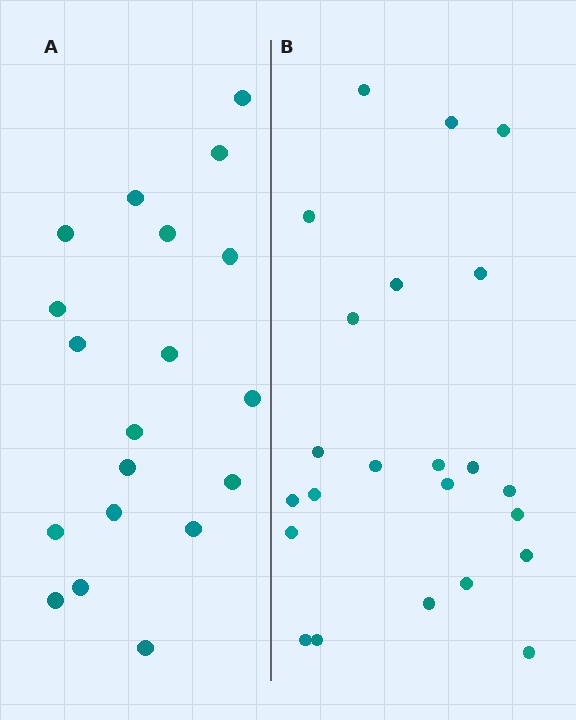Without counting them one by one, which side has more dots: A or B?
Region B (the right region) has more dots.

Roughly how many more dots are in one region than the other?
Region B has about 4 more dots than region A.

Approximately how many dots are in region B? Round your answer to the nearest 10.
About 20 dots. (The exact count is 23, which rounds to 20.)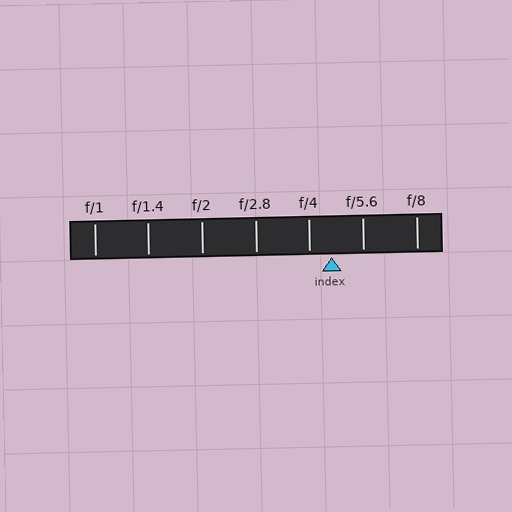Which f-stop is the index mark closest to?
The index mark is closest to f/4.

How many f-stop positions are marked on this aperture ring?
There are 7 f-stop positions marked.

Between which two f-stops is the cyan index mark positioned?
The index mark is between f/4 and f/5.6.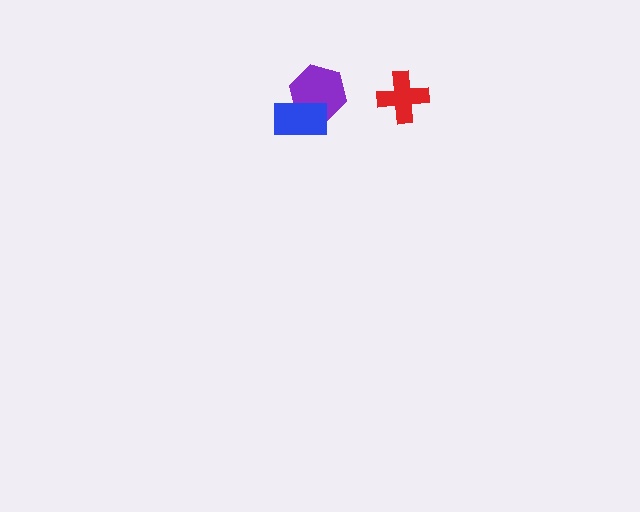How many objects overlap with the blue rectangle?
1 object overlaps with the blue rectangle.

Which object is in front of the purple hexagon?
The blue rectangle is in front of the purple hexagon.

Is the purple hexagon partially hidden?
Yes, it is partially covered by another shape.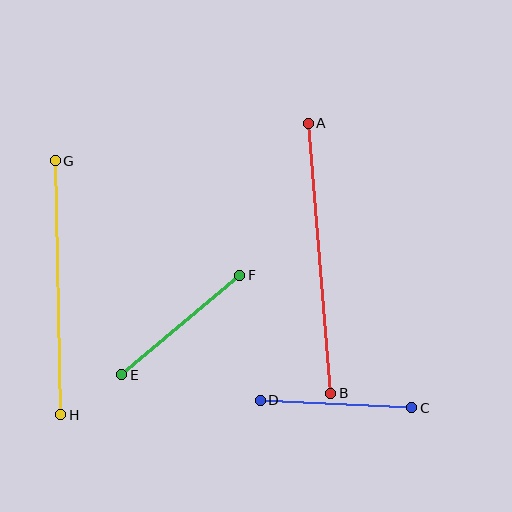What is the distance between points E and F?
The distance is approximately 154 pixels.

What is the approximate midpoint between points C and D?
The midpoint is at approximately (336, 404) pixels.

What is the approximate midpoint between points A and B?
The midpoint is at approximately (319, 258) pixels.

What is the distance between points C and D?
The distance is approximately 152 pixels.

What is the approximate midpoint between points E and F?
The midpoint is at approximately (181, 325) pixels.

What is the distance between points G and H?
The distance is approximately 254 pixels.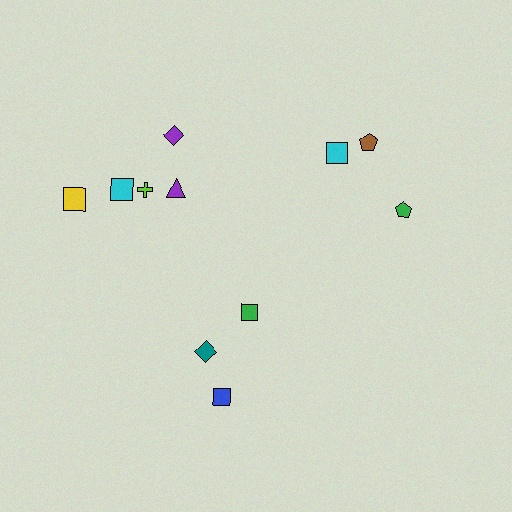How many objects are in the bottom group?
There are 3 objects.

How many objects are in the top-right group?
There are 3 objects.